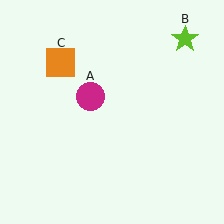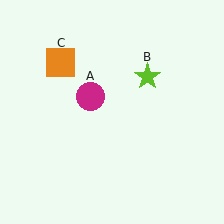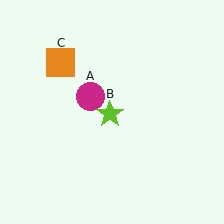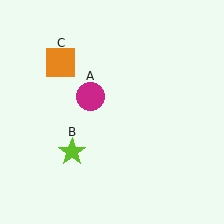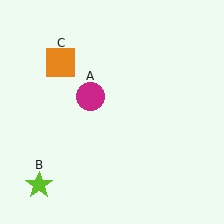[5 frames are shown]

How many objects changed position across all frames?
1 object changed position: lime star (object B).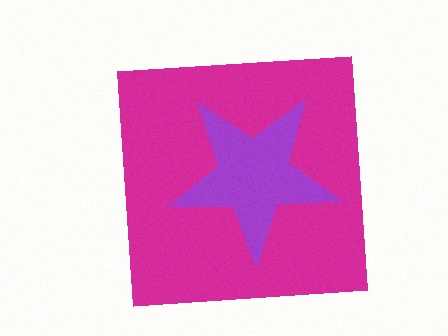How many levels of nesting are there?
2.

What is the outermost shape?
The magenta square.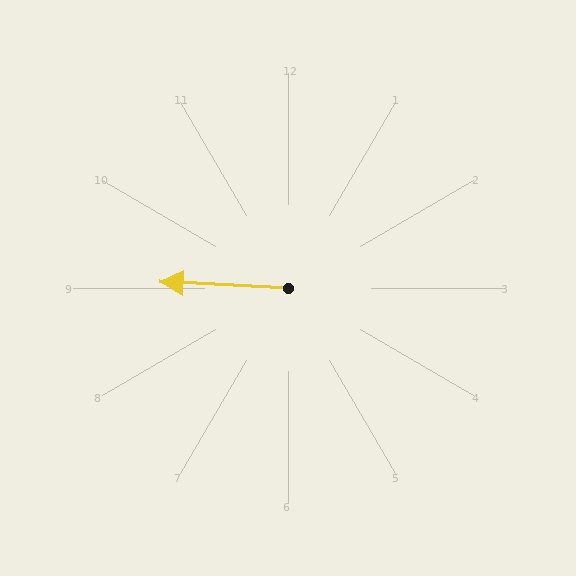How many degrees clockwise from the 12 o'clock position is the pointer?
Approximately 273 degrees.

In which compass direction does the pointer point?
West.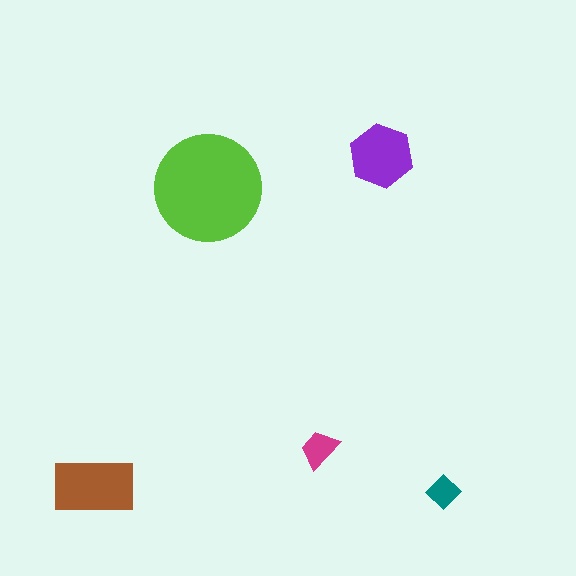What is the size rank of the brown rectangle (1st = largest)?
2nd.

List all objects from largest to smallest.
The lime circle, the brown rectangle, the purple hexagon, the magenta trapezoid, the teal diamond.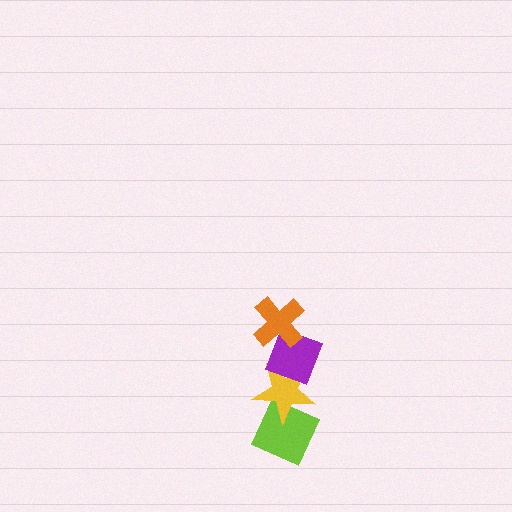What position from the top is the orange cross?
The orange cross is 1st from the top.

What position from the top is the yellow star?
The yellow star is 3rd from the top.